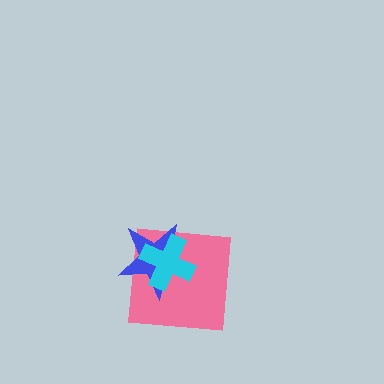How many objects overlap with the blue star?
2 objects overlap with the blue star.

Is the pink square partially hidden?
Yes, it is partially covered by another shape.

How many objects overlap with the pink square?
2 objects overlap with the pink square.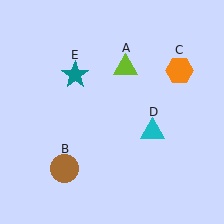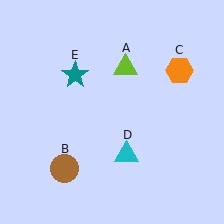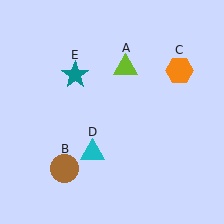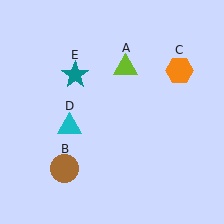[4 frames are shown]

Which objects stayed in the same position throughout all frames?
Lime triangle (object A) and brown circle (object B) and orange hexagon (object C) and teal star (object E) remained stationary.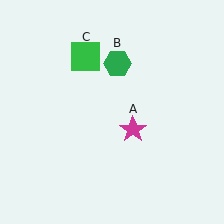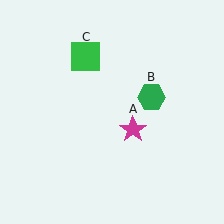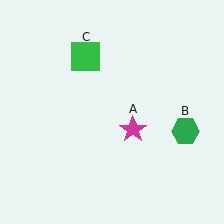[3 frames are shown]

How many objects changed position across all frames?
1 object changed position: green hexagon (object B).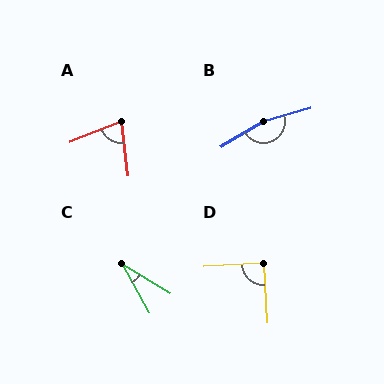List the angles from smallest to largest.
C (30°), A (75°), D (90°), B (165°).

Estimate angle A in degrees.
Approximately 75 degrees.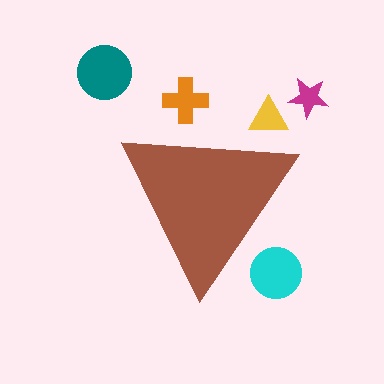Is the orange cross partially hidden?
Yes, the orange cross is partially hidden behind the brown triangle.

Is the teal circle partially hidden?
No, the teal circle is fully visible.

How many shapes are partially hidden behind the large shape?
3 shapes are partially hidden.